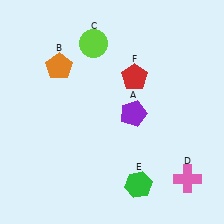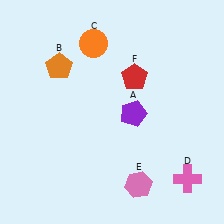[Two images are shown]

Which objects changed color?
C changed from lime to orange. E changed from green to pink.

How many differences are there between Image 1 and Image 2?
There are 2 differences between the two images.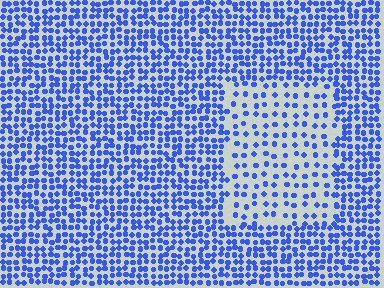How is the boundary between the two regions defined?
The boundary is defined by a change in element density (approximately 2.2x ratio). All elements are the same color, size, and shape.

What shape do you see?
I see a rectangle.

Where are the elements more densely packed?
The elements are more densely packed outside the rectangle boundary.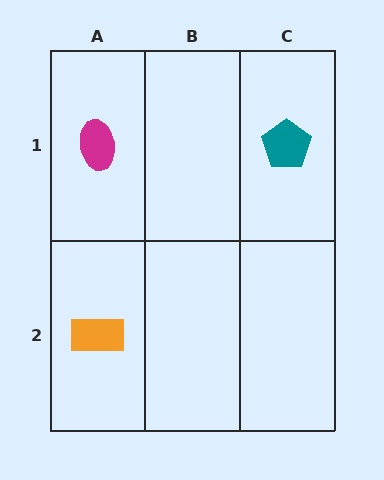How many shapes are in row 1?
2 shapes.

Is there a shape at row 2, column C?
No, that cell is empty.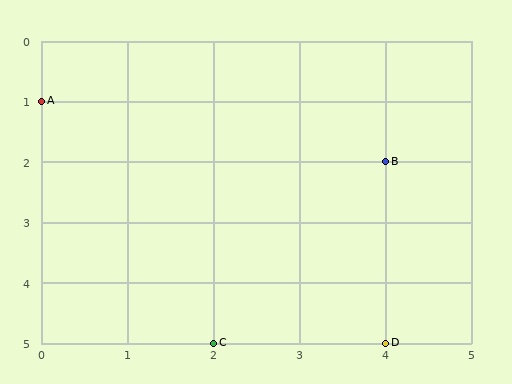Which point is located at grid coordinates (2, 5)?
Point C is at (2, 5).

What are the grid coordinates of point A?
Point A is at grid coordinates (0, 1).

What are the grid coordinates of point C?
Point C is at grid coordinates (2, 5).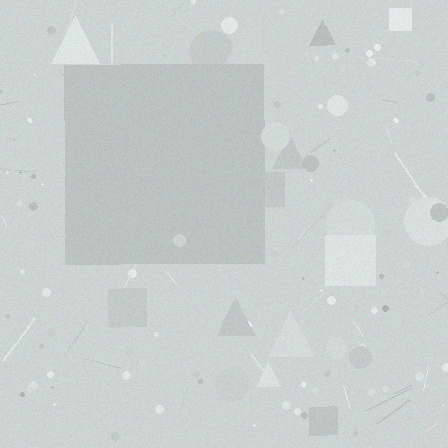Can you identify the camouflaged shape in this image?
The camouflaged shape is a square.